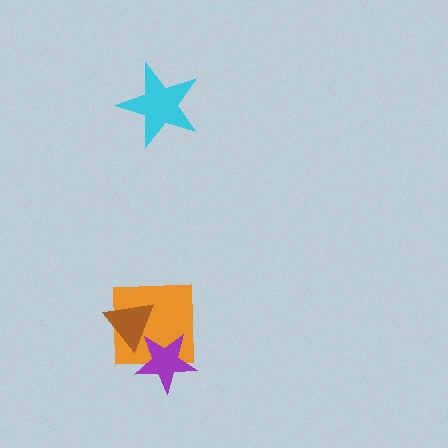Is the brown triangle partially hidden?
Yes, it is partially covered by another shape.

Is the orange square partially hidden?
Yes, it is partially covered by another shape.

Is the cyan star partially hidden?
No, no other shape covers it.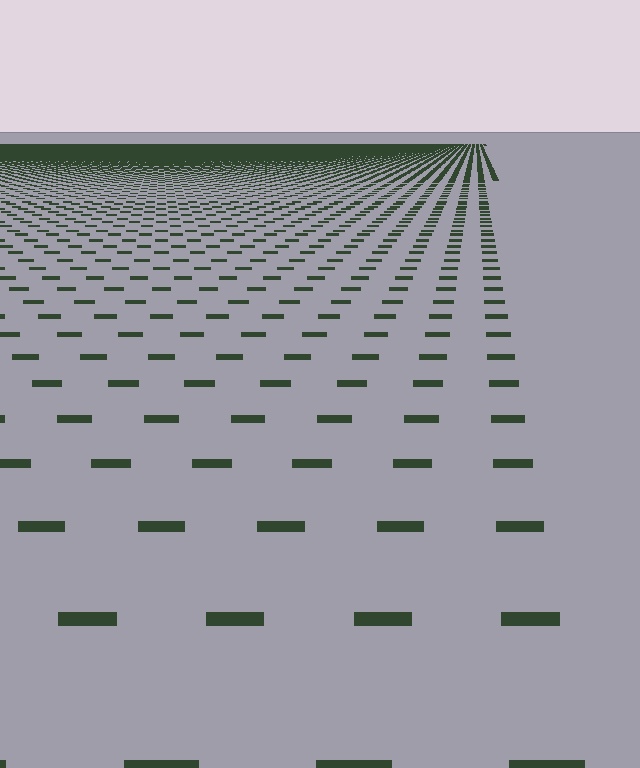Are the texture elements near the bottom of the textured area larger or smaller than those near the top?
Larger. Near the bottom, elements are closer to the viewer and appear at a bigger on-screen size.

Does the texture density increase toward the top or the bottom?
Density increases toward the top.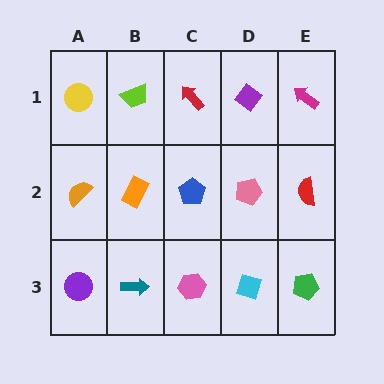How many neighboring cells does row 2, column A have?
3.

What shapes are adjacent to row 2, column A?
A yellow circle (row 1, column A), a purple circle (row 3, column A), an orange rectangle (row 2, column B).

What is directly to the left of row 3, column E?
A cyan diamond.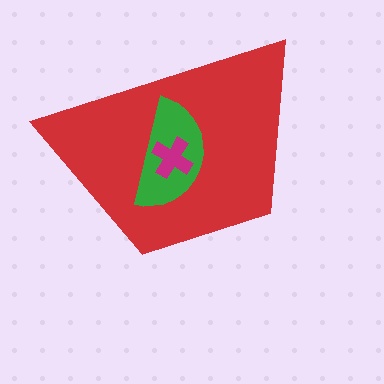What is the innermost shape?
The magenta cross.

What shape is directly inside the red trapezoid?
The green semicircle.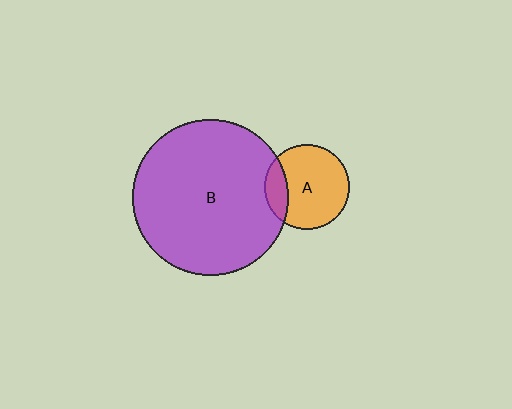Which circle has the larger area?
Circle B (purple).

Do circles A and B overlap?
Yes.